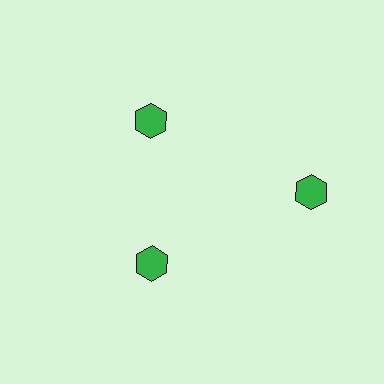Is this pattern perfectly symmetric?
No. The 3 green hexagons are arranged in a ring, but one element near the 3 o'clock position is pushed outward from the center, breaking the 3-fold rotational symmetry.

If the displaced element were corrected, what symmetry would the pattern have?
It would have 3-fold rotational symmetry — the pattern would map onto itself every 120 degrees.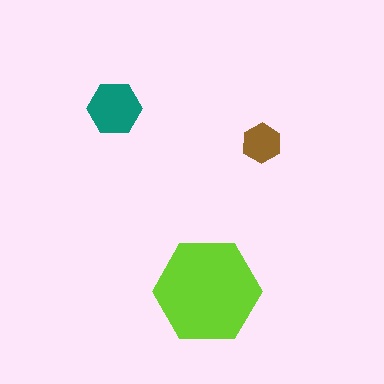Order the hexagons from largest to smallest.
the lime one, the teal one, the brown one.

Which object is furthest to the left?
The teal hexagon is leftmost.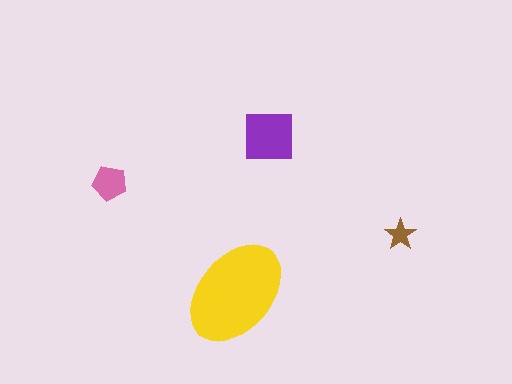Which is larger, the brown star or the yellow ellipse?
The yellow ellipse.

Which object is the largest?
The yellow ellipse.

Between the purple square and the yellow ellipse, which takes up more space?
The yellow ellipse.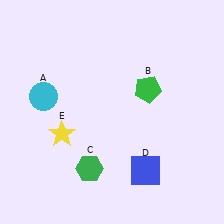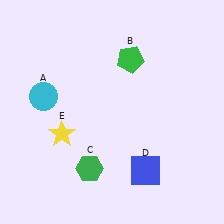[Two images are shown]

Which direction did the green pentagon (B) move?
The green pentagon (B) moved up.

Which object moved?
The green pentagon (B) moved up.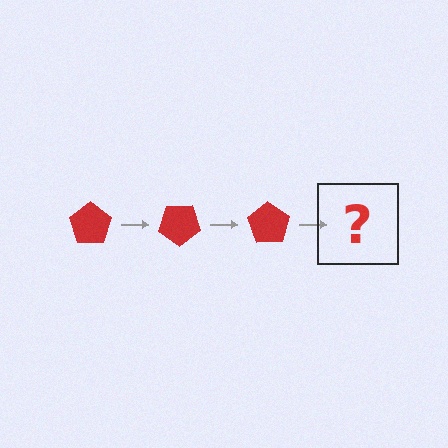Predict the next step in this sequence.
The next step is a red pentagon rotated 105 degrees.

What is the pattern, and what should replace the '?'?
The pattern is that the pentagon rotates 35 degrees each step. The '?' should be a red pentagon rotated 105 degrees.